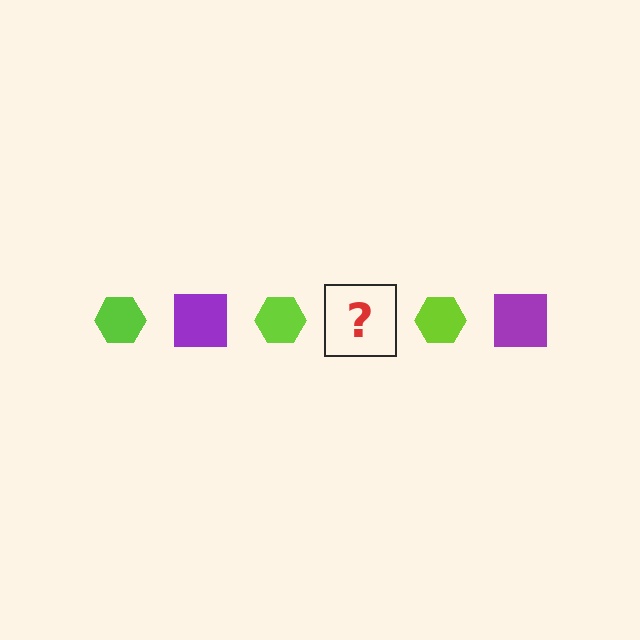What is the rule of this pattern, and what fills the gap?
The rule is that the pattern alternates between lime hexagon and purple square. The gap should be filled with a purple square.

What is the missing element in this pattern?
The missing element is a purple square.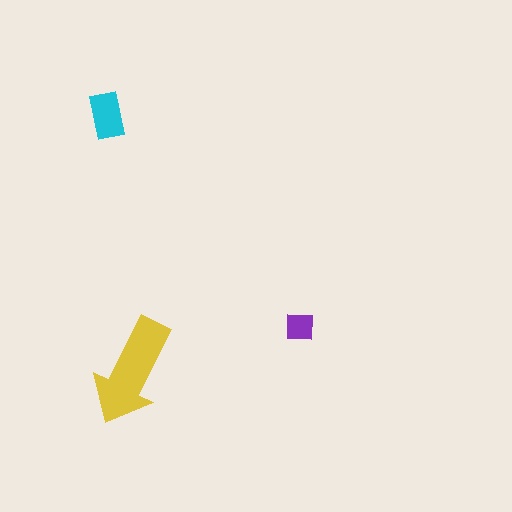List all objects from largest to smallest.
The yellow arrow, the cyan rectangle, the purple square.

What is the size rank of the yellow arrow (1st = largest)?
1st.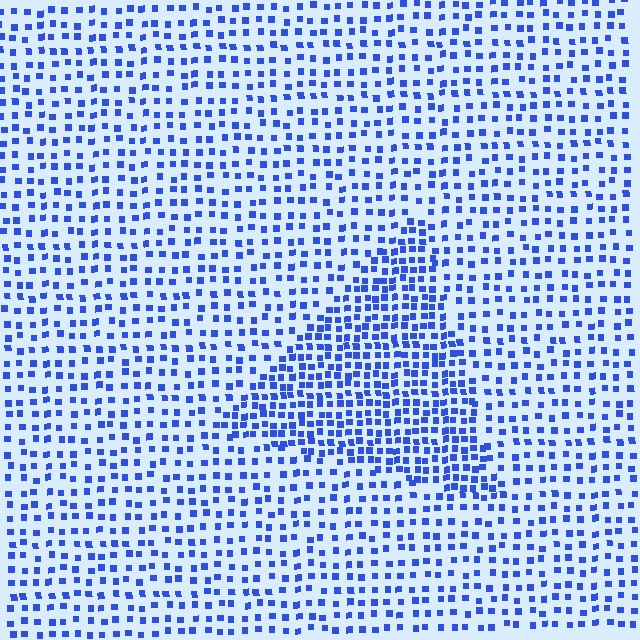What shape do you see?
I see a triangle.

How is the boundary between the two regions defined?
The boundary is defined by a change in element density (approximately 1.9x ratio). All elements are the same color, size, and shape.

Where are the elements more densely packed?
The elements are more densely packed inside the triangle boundary.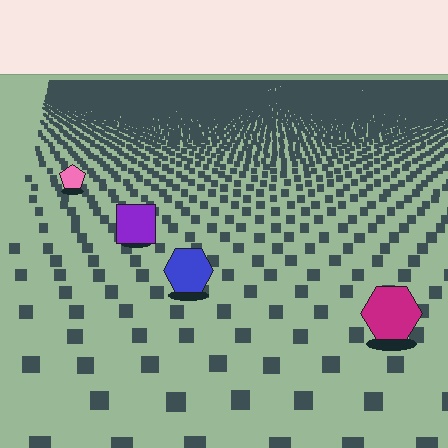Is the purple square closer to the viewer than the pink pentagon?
Yes. The purple square is closer — you can tell from the texture gradient: the ground texture is coarser near it.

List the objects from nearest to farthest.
From nearest to farthest: the magenta hexagon, the blue hexagon, the purple square, the pink pentagon.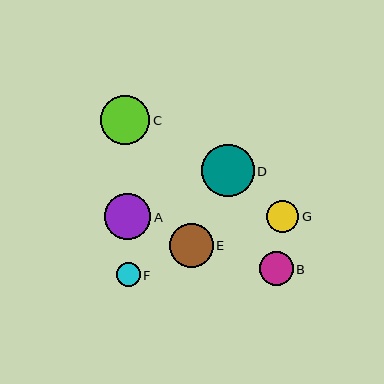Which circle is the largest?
Circle D is the largest with a size of approximately 52 pixels.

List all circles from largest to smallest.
From largest to smallest: D, C, A, E, B, G, F.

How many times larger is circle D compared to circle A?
Circle D is approximately 1.1 times the size of circle A.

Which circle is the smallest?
Circle F is the smallest with a size of approximately 24 pixels.